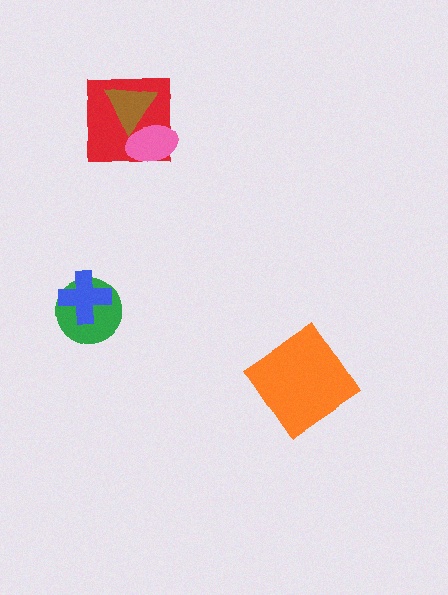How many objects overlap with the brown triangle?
2 objects overlap with the brown triangle.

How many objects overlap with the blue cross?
1 object overlaps with the blue cross.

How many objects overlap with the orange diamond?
0 objects overlap with the orange diamond.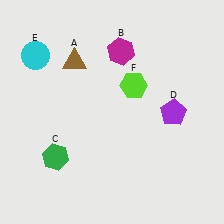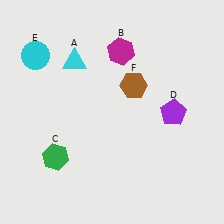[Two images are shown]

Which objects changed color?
A changed from brown to cyan. F changed from lime to brown.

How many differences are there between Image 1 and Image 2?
There are 2 differences between the two images.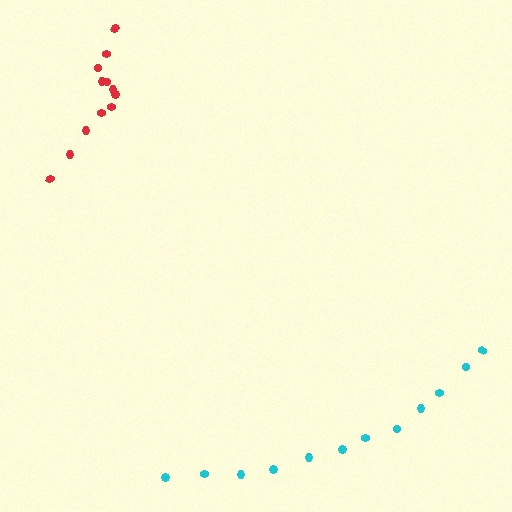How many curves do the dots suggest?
There are 2 distinct paths.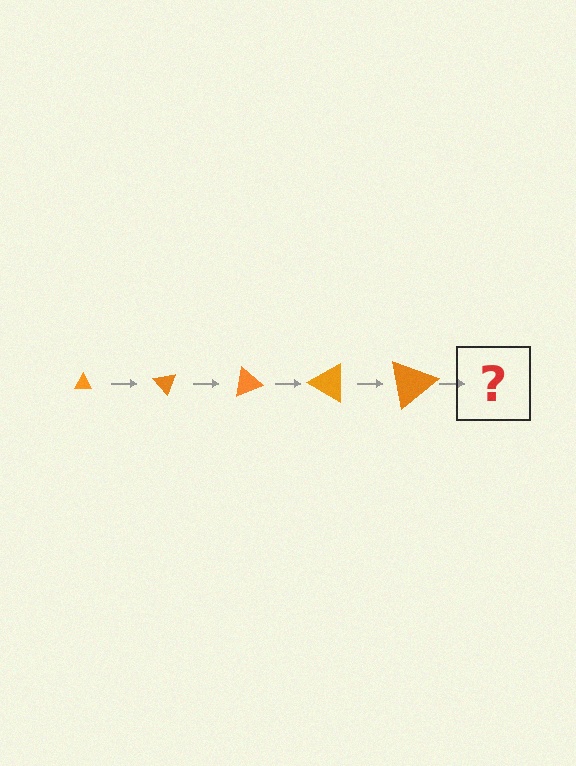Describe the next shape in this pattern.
It should be a triangle, larger than the previous one and rotated 250 degrees from the start.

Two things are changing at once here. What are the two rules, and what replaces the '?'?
The two rules are that the triangle grows larger each step and it rotates 50 degrees each step. The '?' should be a triangle, larger than the previous one and rotated 250 degrees from the start.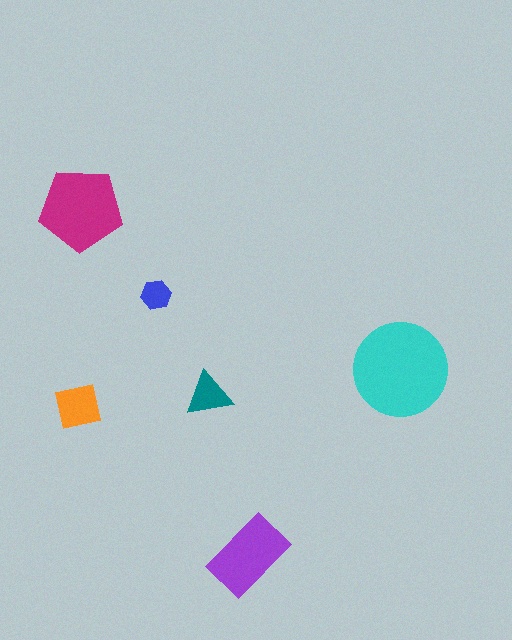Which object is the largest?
The cyan circle.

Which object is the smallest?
The blue hexagon.